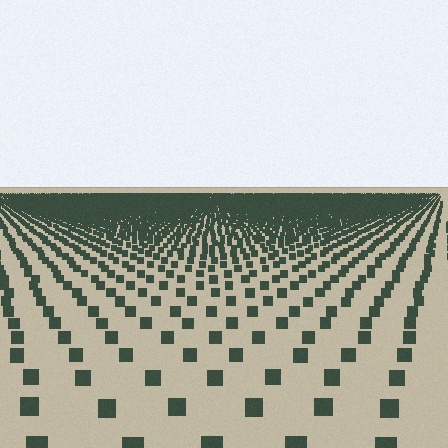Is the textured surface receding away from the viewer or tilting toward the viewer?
The surface is receding away from the viewer. Texture elements get smaller and denser toward the top.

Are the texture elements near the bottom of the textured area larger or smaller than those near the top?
Larger. Near the bottom, elements are closer to the viewer and appear at a bigger on-screen size.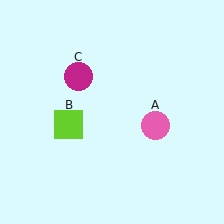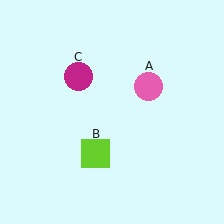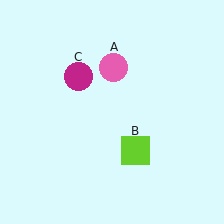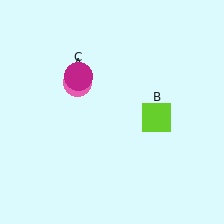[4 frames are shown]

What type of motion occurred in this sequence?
The pink circle (object A), lime square (object B) rotated counterclockwise around the center of the scene.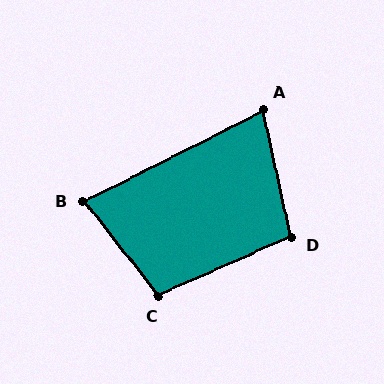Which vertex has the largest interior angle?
C, at approximately 104 degrees.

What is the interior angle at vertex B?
Approximately 78 degrees (acute).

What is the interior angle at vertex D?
Approximately 102 degrees (obtuse).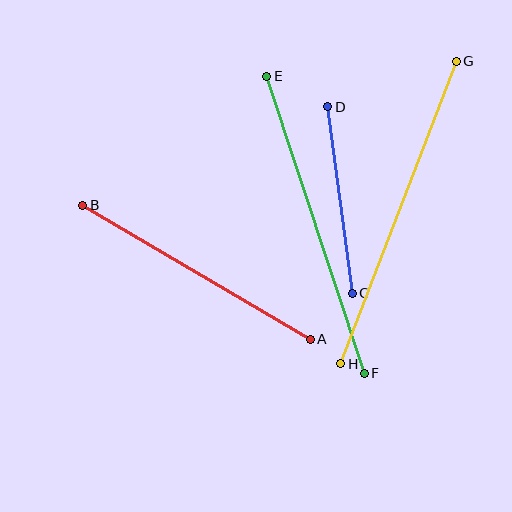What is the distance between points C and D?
The distance is approximately 188 pixels.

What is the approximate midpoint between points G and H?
The midpoint is at approximately (399, 212) pixels.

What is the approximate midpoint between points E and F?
The midpoint is at approximately (316, 225) pixels.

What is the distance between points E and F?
The distance is approximately 313 pixels.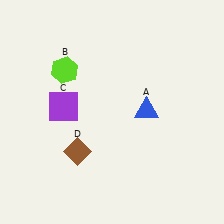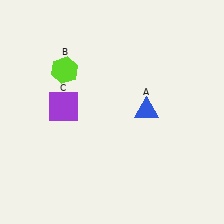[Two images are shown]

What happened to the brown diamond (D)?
The brown diamond (D) was removed in Image 2. It was in the bottom-left area of Image 1.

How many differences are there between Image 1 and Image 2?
There is 1 difference between the two images.